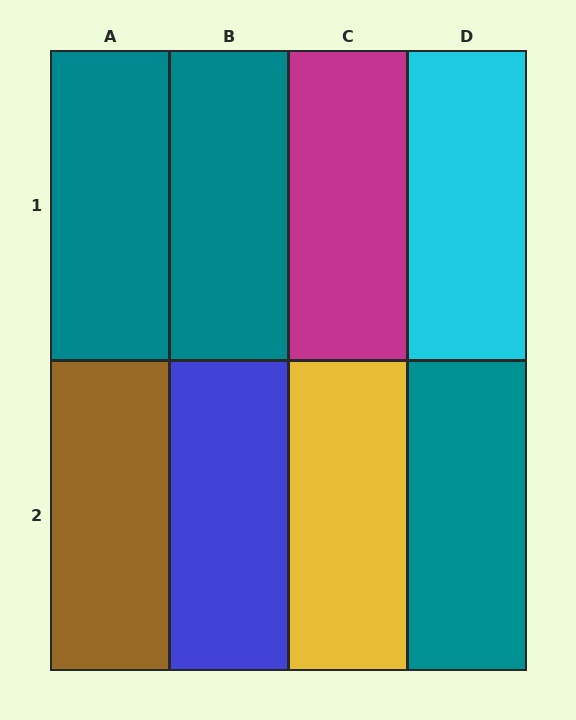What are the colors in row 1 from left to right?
Teal, teal, magenta, cyan.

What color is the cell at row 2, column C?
Yellow.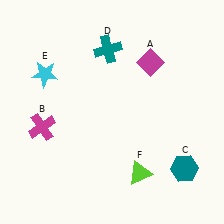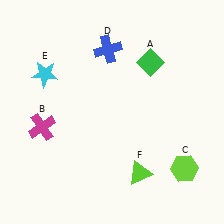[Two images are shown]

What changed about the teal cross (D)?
In Image 1, D is teal. In Image 2, it changed to blue.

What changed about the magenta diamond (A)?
In Image 1, A is magenta. In Image 2, it changed to green.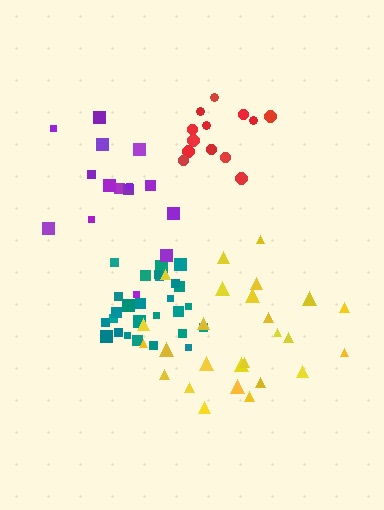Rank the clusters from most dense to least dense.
teal, red, yellow, purple.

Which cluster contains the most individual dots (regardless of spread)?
Teal (27).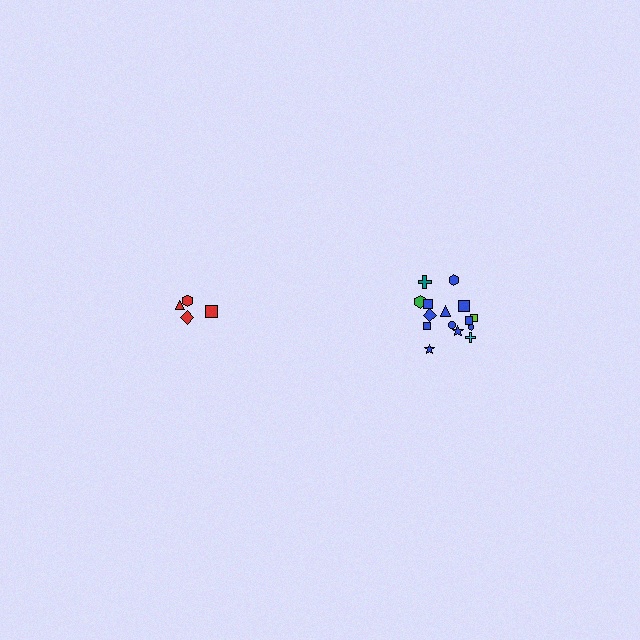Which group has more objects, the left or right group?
The right group.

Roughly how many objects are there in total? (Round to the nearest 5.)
Roughly 20 objects in total.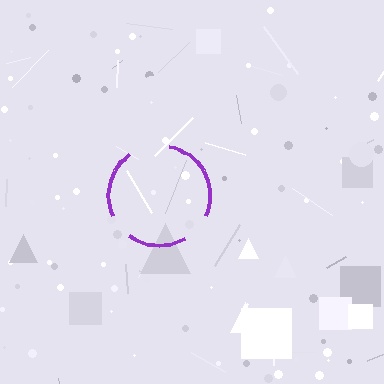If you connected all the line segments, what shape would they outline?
They would outline a circle.